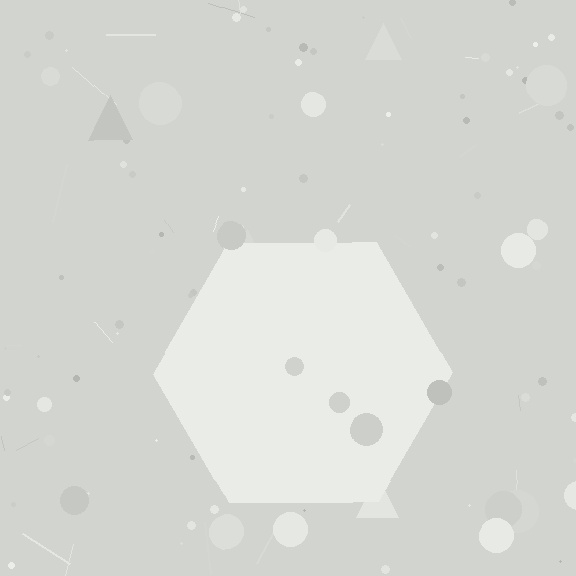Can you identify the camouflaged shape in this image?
The camouflaged shape is a hexagon.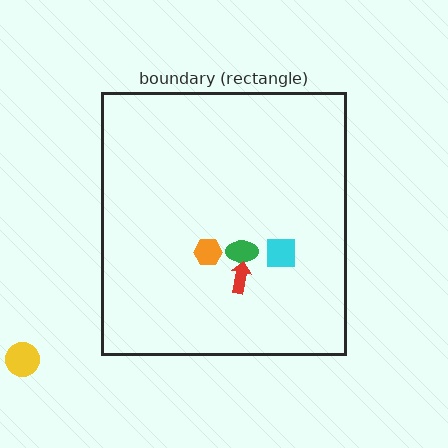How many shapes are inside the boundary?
4 inside, 1 outside.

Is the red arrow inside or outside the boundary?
Inside.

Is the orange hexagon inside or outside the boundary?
Inside.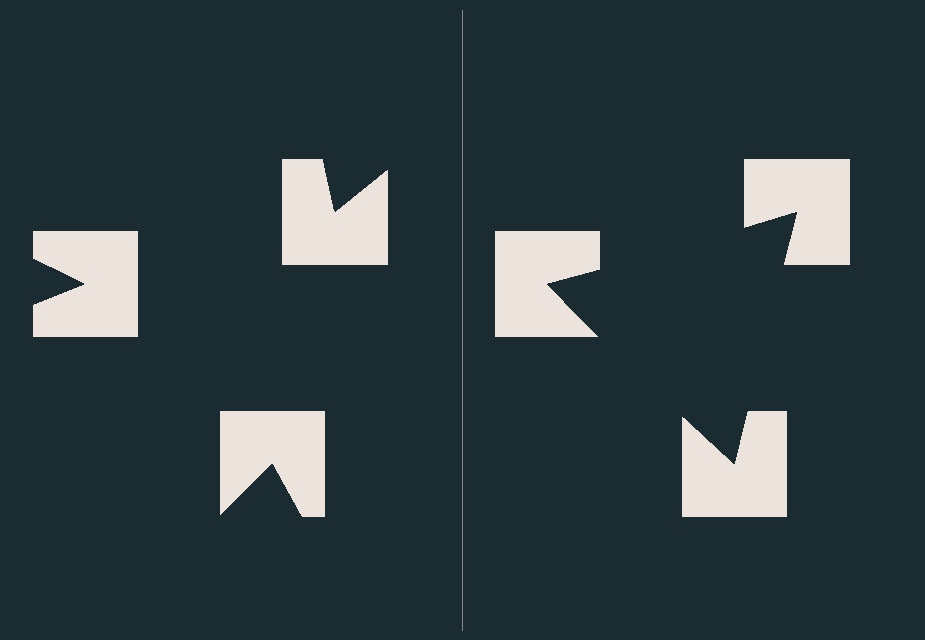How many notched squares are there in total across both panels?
6 — 3 on each side.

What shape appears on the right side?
An illusory triangle.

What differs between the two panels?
The notched squares are positioned identically on both sides; only the wedge orientations differ. On the right they align to a triangle; on the left they are misaligned.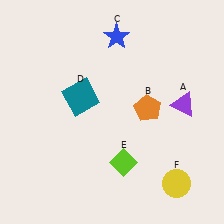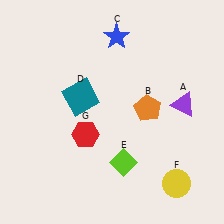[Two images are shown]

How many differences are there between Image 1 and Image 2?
There is 1 difference between the two images.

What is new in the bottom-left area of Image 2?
A red hexagon (G) was added in the bottom-left area of Image 2.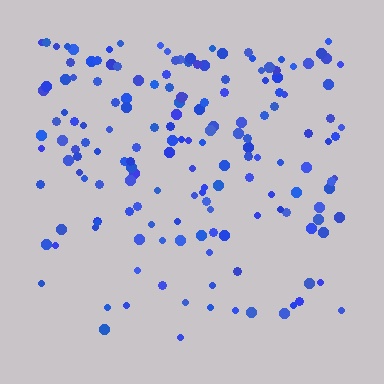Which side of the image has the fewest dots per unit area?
The bottom.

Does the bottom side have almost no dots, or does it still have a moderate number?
Still a moderate number, just noticeably fewer than the top.